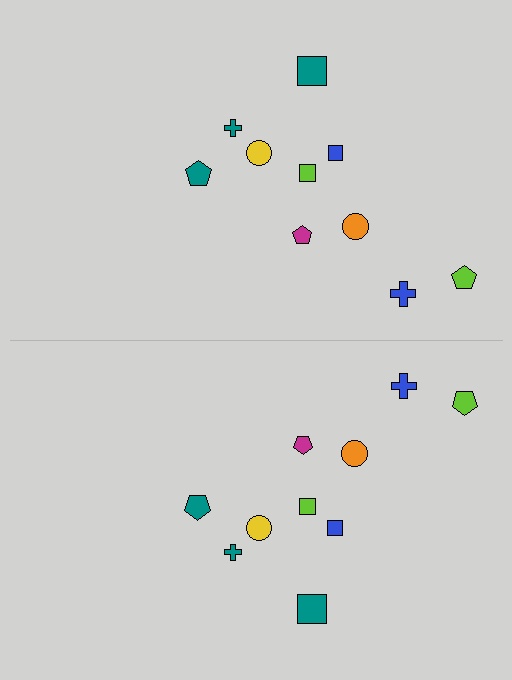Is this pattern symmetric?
Yes, this pattern has bilateral (reflection) symmetry.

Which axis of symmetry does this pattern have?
The pattern has a horizontal axis of symmetry running through the center of the image.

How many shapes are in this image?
There are 20 shapes in this image.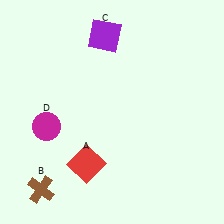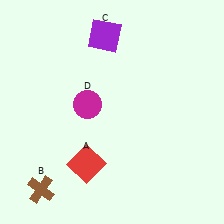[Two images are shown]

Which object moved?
The magenta circle (D) moved right.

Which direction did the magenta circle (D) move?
The magenta circle (D) moved right.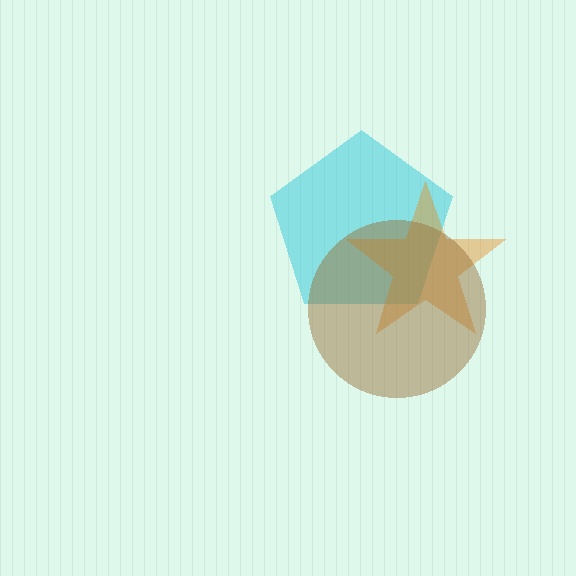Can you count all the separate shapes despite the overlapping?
Yes, there are 3 separate shapes.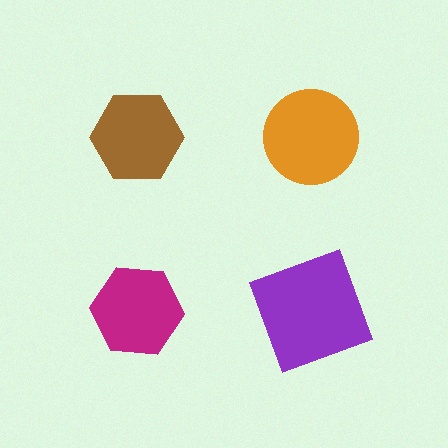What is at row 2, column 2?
A purple square.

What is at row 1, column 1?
A brown hexagon.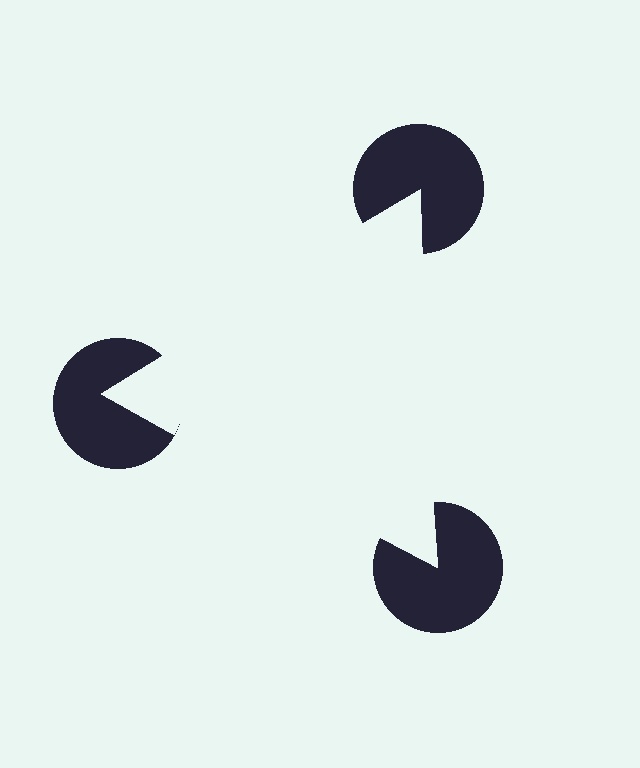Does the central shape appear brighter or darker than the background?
It typically appears slightly brighter than the background, even though no actual brightness change is drawn.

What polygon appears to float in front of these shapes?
An illusory triangle — its edges are inferred from the aligned wedge cuts in the pac-man discs, not physically drawn.